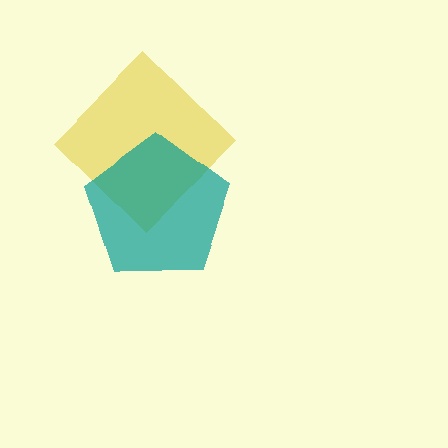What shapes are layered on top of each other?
The layered shapes are: a yellow diamond, a teal pentagon.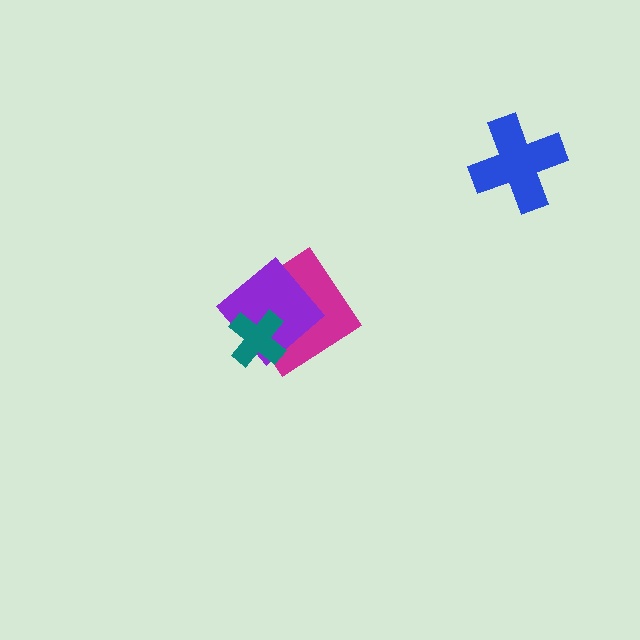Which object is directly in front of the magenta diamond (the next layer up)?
The purple diamond is directly in front of the magenta diamond.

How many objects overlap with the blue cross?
0 objects overlap with the blue cross.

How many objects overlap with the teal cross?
2 objects overlap with the teal cross.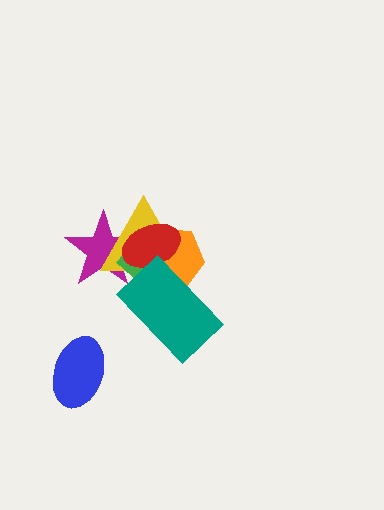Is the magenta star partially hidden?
Yes, it is partially covered by another shape.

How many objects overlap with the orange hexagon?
4 objects overlap with the orange hexagon.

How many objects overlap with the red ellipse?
5 objects overlap with the red ellipse.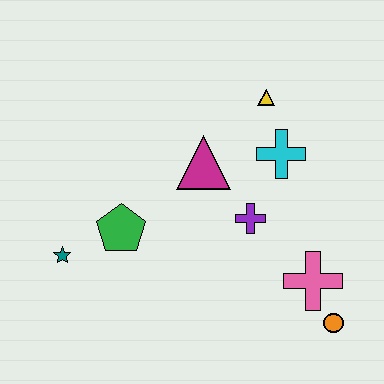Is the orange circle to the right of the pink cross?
Yes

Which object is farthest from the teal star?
The orange circle is farthest from the teal star.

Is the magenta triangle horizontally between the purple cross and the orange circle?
No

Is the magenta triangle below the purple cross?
No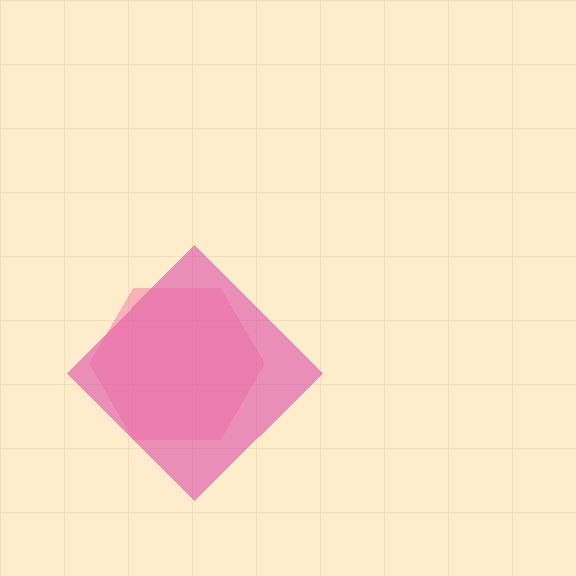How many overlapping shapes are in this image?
There are 2 overlapping shapes in the image.